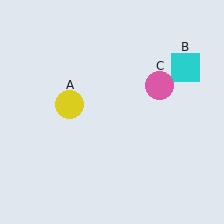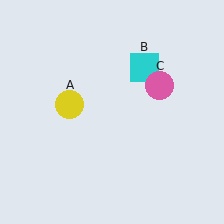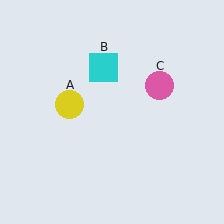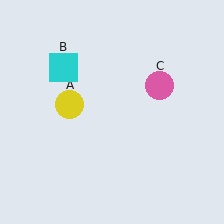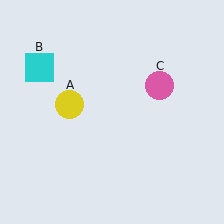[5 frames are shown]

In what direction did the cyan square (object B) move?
The cyan square (object B) moved left.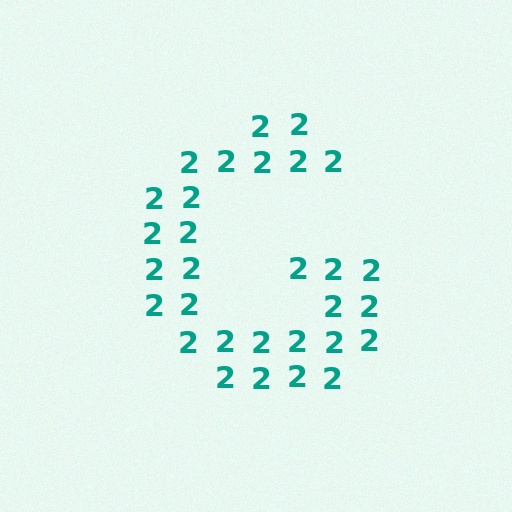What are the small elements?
The small elements are digit 2's.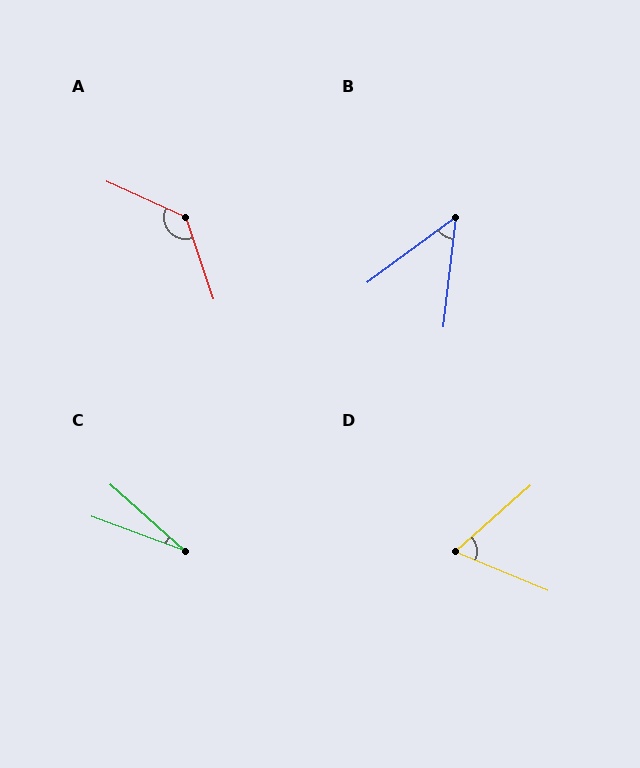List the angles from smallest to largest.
C (21°), B (47°), D (64°), A (133°).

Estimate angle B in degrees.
Approximately 47 degrees.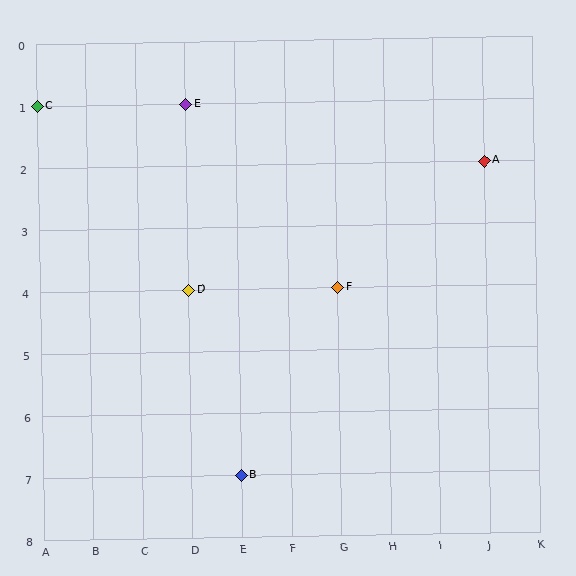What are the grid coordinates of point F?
Point F is at grid coordinates (G, 4).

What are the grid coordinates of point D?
Point D is at grid coordinates (D, 4).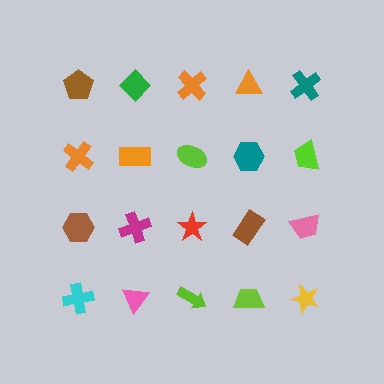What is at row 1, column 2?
A green diamond.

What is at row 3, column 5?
A pink trapezoid.